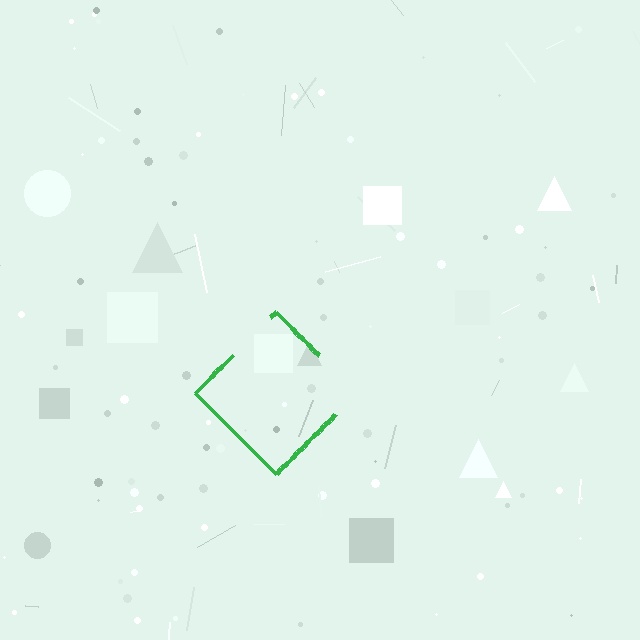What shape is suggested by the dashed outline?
The dashed outline suggests a diamond.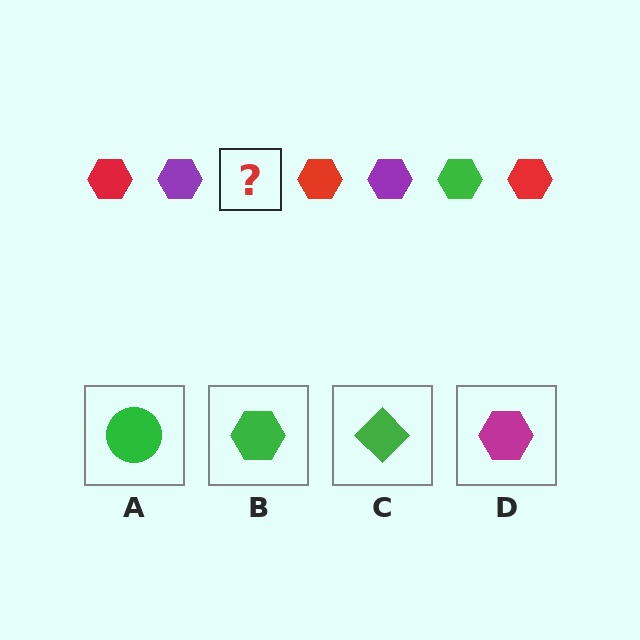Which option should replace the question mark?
Option B.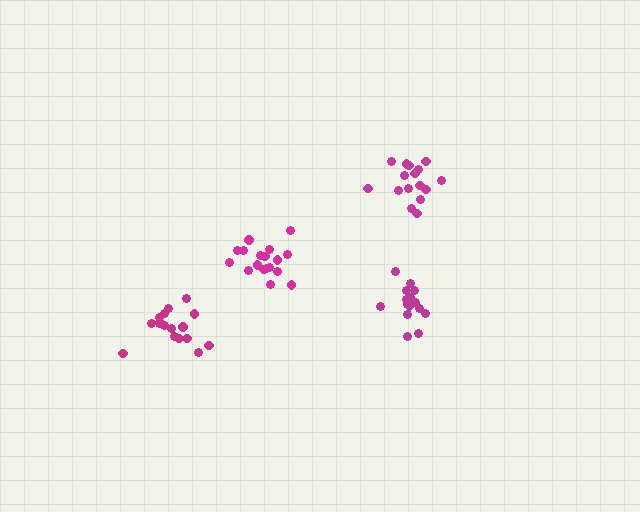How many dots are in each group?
Group 1: 16 dots, Group 2: 18 dots, Group 3: 17 dots, Group 4: 15 dots (66 total).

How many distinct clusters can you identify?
There are 4 distinct clusters.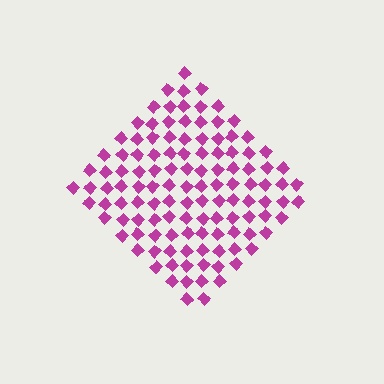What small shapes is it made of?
It is made of small diamonds.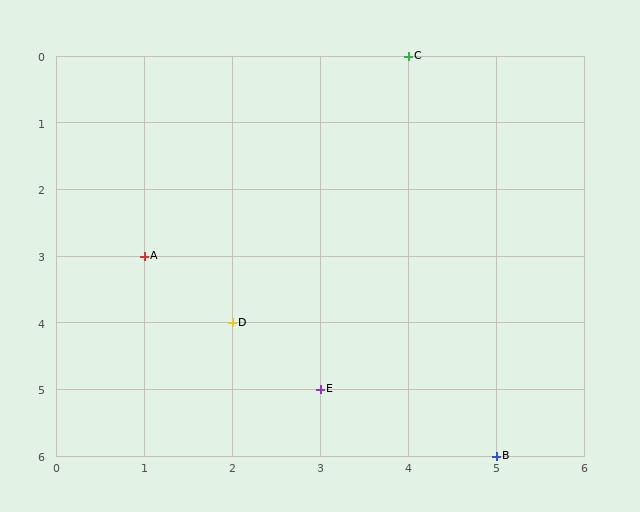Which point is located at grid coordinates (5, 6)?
Point B is at (5, 6).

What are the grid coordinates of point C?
Point C is at grid coordinates (4, 0).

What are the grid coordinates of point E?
Point E is at grid coordinates (3, 5).